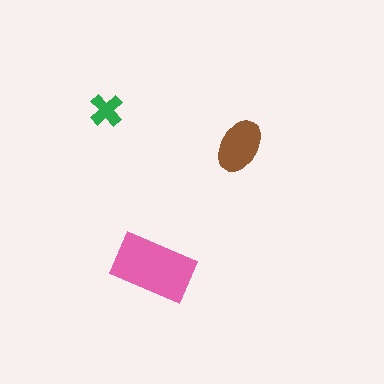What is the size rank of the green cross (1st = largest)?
3rd.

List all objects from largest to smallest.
The pink rectangle, the brown ellipse, the green cross.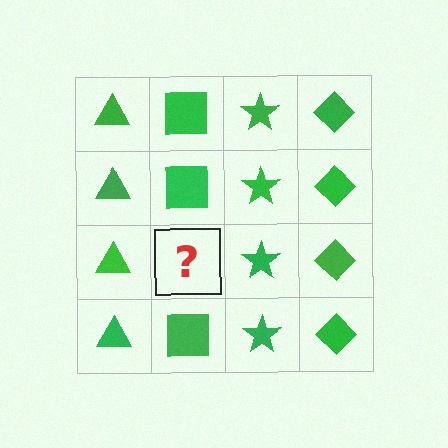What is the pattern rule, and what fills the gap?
The rule is that each column has a consistent shape. The gap should be filled with a green square.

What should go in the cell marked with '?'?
The missing cell should contain a green square.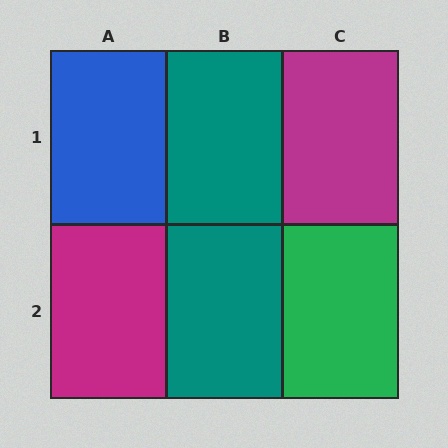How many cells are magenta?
2 cells are magenta.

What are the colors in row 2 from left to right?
Magenta, teal, green.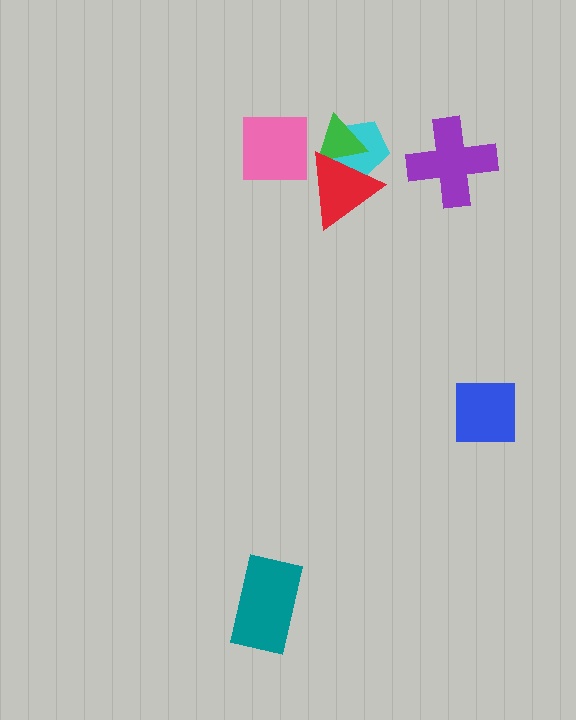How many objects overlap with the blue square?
0 objects overlap with the blue square.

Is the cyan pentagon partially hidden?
Yes, it is partially covered by another shape.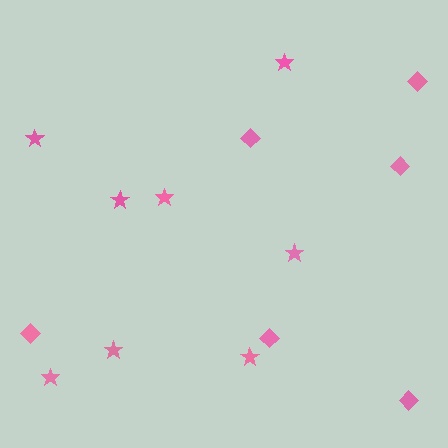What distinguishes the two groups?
There are 2 groups: one group of stars (8) and one group of diamonds (6).